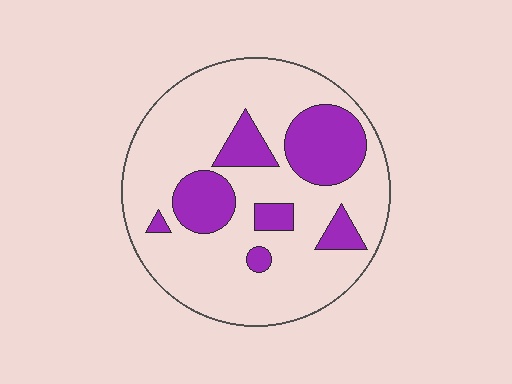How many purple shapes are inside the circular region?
7.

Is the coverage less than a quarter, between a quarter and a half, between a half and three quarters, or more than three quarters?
Less than a quarter.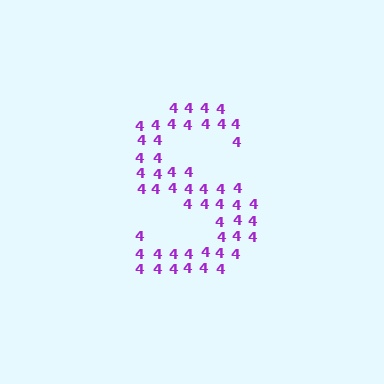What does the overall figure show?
The overall figure shows the letter S.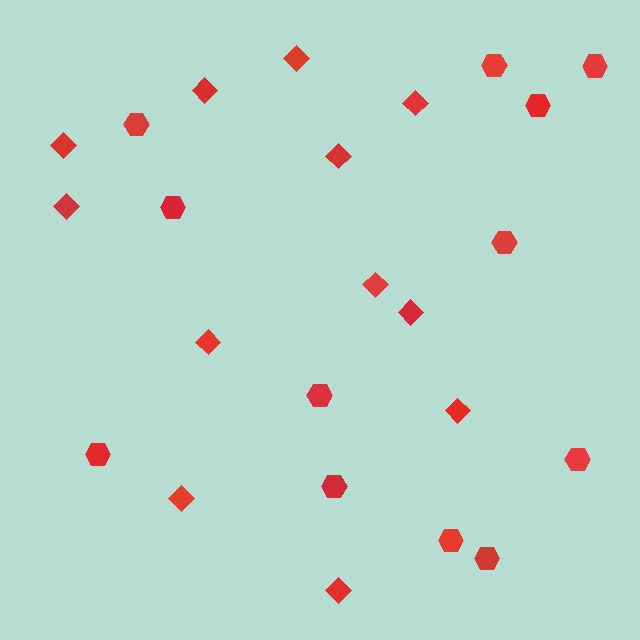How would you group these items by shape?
There are 2 groups: one group of diamonds (12) and one group of hexagons (12).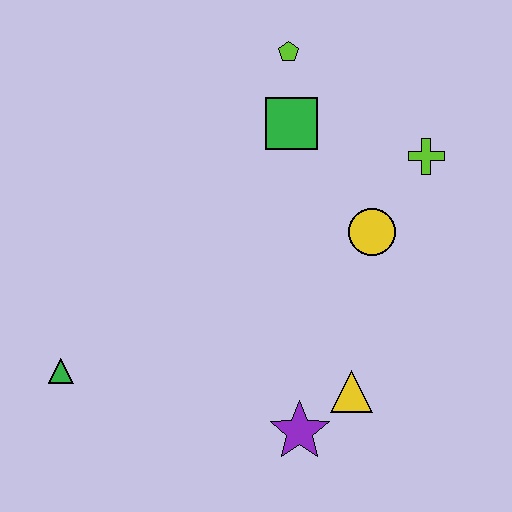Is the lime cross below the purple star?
No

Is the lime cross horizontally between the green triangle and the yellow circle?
No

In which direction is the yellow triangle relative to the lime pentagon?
The yellow triangle is below the lime pentagon.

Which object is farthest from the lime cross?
The green triangle is farthest from the lime cross.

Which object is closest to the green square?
The lime pentagon is closest to the green square.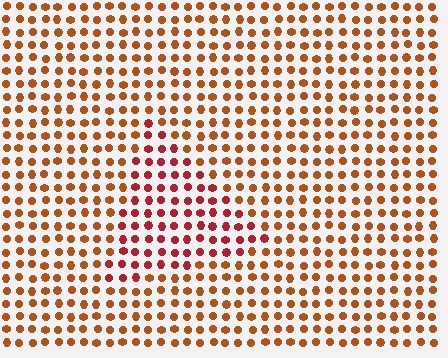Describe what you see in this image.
The image is filled with small brown elements in a uniform arrangement. A triangle-shaped region is visible where the elements are tinted to a slightly different hue, forming a subtle color boundary.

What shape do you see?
I see a triangle.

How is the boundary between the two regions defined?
The boundary is defined purely by a slight shift in hue (about 31 degrees). Spacing, size, and orientation are identical on both sides.